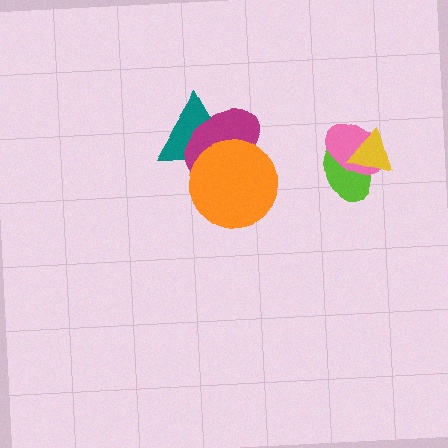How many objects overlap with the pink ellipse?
2 objects overlap with the pink ellipse.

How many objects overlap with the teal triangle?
2 objects overlap with the teal triangle.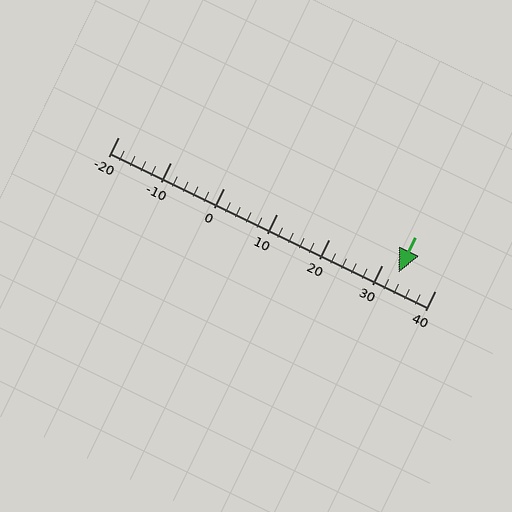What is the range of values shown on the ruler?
The ruler shows values from -20 to 40.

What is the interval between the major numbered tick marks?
The major tick marks are spaced 10 units apart.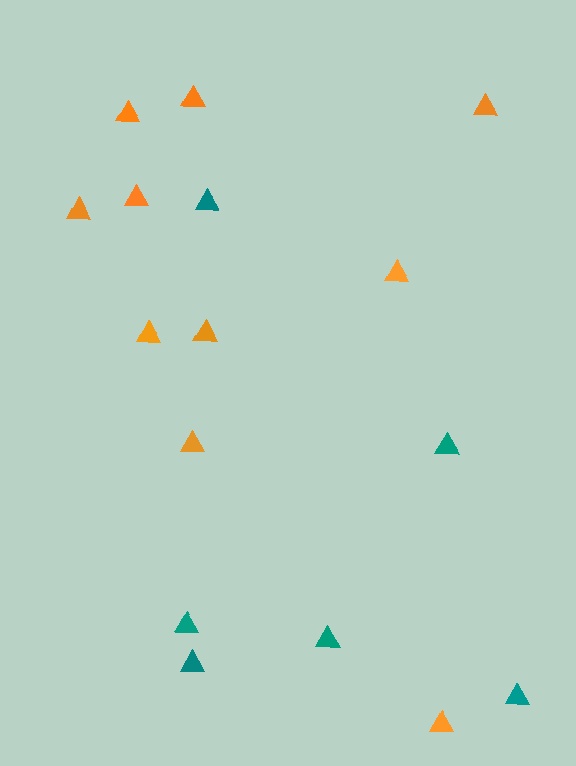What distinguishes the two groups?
There are 2 groups: one group of teal triangles (6) and one group of orange triangles (10).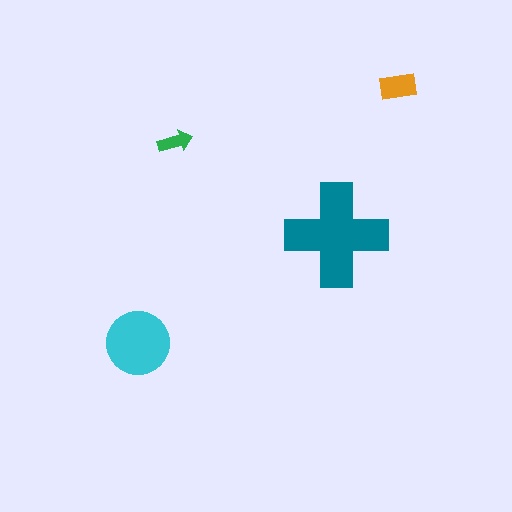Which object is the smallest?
The green arrow.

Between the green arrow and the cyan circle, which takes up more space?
The cyan circle.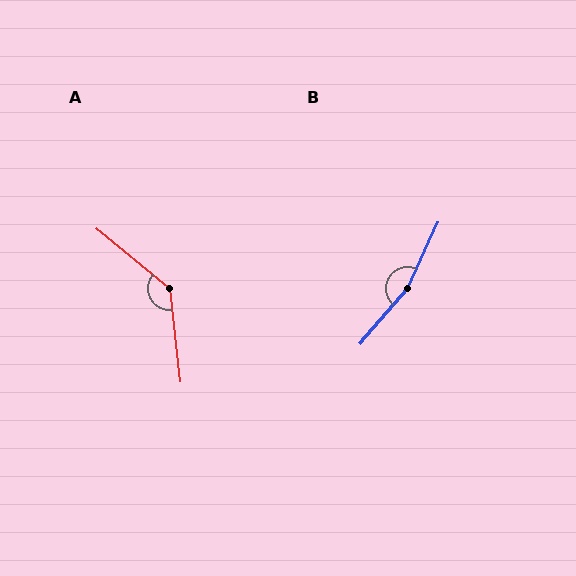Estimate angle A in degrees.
Approximately 135 degrees.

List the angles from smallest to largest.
A (135°), B (164°).